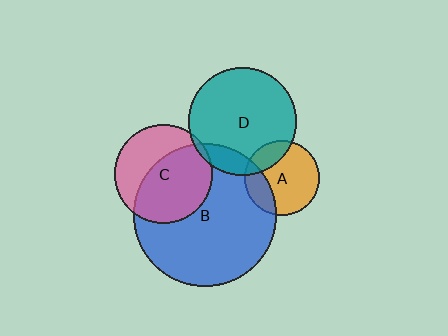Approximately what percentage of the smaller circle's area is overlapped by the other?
Approximately 60%.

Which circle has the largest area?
Circle B (blue).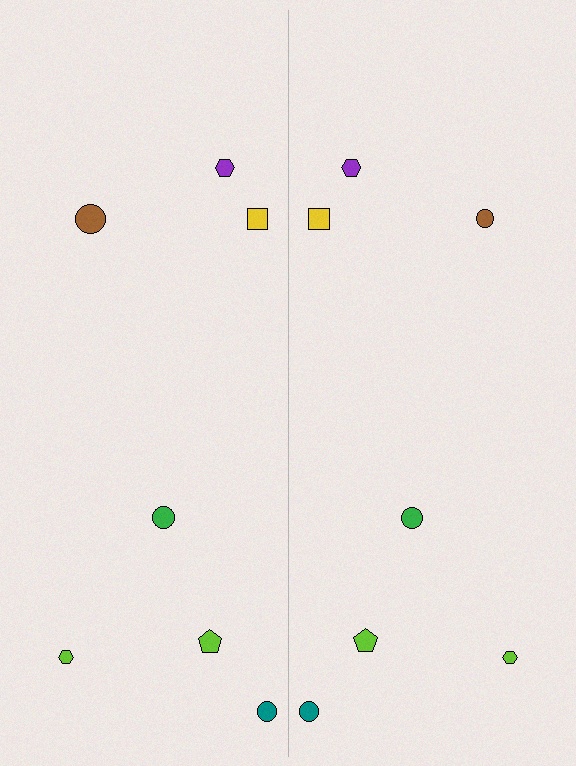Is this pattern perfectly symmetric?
No, the pattern is not perfectly symmetric. The brown circle on the right side has a different size than its mirror counterpart.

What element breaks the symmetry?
The brown circle on the right side has a different size than its mirror counterpart.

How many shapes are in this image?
There are 14 shapes in this image.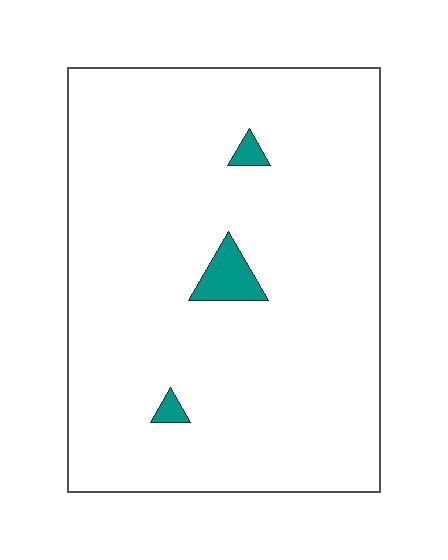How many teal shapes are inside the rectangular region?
3.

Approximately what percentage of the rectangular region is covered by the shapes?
Approximately 5%.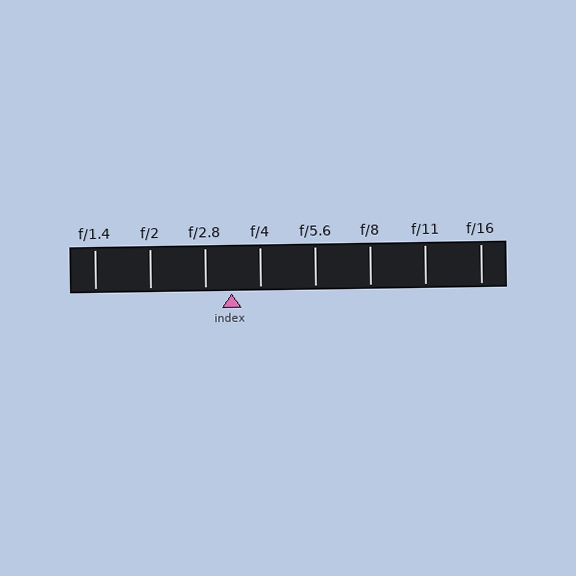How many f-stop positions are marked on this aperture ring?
There are 8 f-stop positions marked.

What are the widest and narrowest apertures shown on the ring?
The widest aperture shown is f/1.4 and the narrowest is f/16.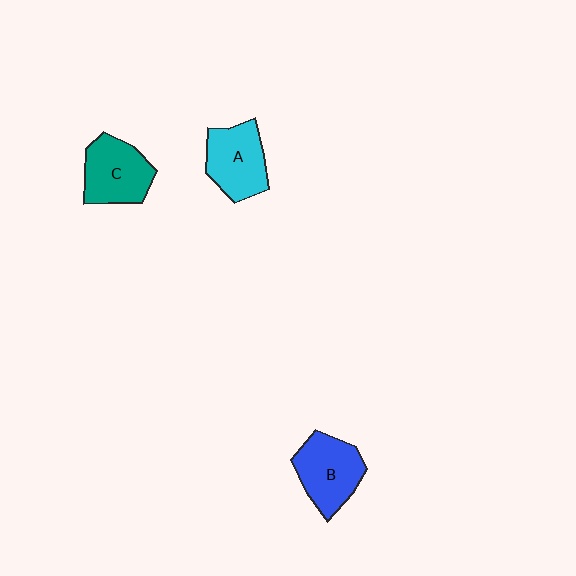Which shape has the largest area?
Shape B (blue).